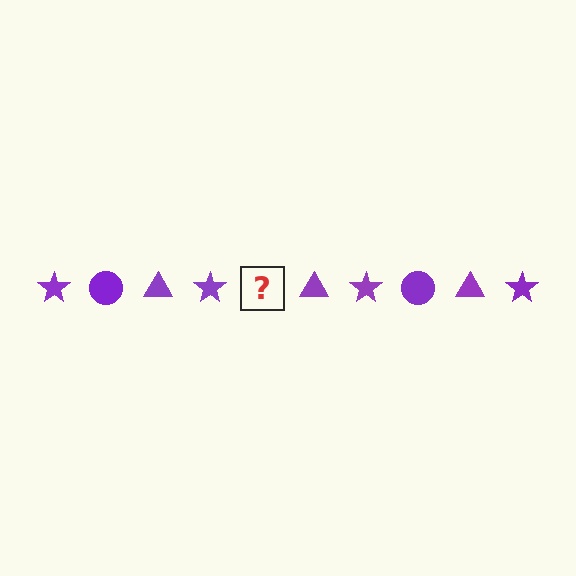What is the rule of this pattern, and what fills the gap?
The rule is that the pattern cycles through star, circle, triangle shapes in purple. The gap should be filled with a purple circle.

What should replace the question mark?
The question mark should be replaced with a purple circle.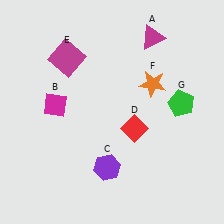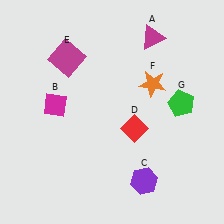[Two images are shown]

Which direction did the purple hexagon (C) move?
The purple hexagon (C) moved right.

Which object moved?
The purple hexagon (C) moved right.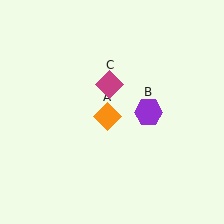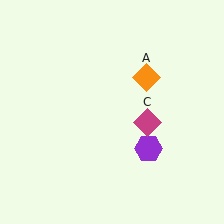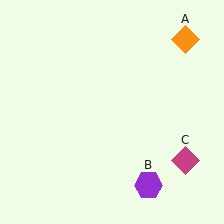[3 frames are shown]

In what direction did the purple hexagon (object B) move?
The purple hexagon (object B) moved down.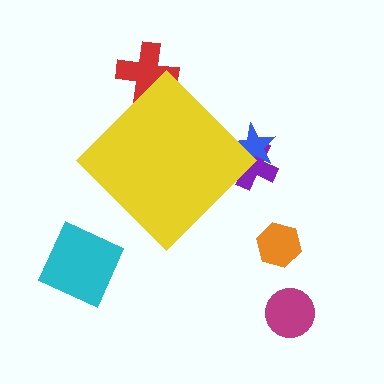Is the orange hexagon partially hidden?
No, the orange hexagon is fully visible.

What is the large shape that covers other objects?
A yellow diamond.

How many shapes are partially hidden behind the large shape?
3 shapes are partially hidden.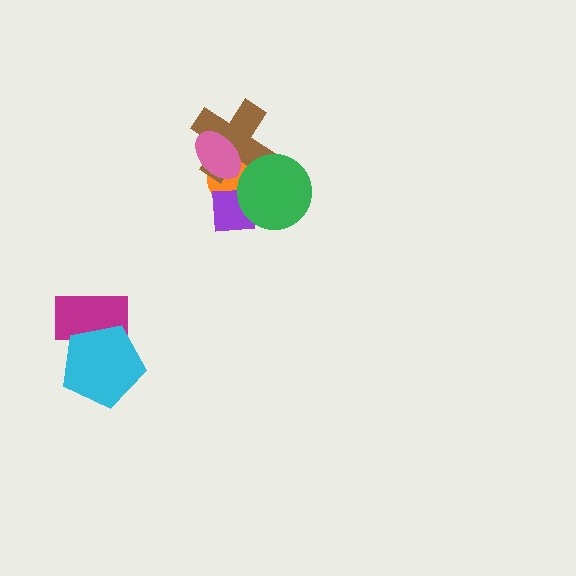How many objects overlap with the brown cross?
3 objects overlap with the brown cross.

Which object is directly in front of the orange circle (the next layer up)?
The purple square is directly in front of the orange circle.